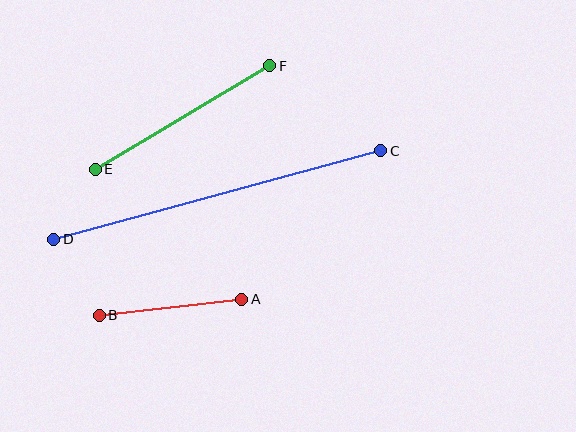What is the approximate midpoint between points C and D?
The midpoint is at approximately (217, 195) pixels.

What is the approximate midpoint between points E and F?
The midpoint is at approximately (182, 117) pixels.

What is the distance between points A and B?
The distance is approximately 143 pixels.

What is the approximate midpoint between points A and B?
The midpoint is at approximately (170, 307) pixels.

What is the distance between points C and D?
The distance is approximately 339 pixels.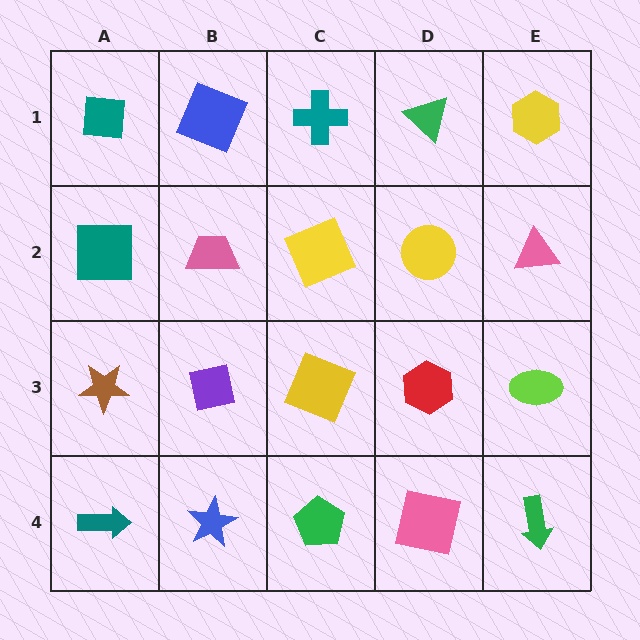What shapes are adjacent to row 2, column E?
A yellow hexagon (row 1, column E), a lime ellipse (row 3, column E), a yellow circle (row 2, column D).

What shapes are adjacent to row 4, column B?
A purple square (row 3, column B), a teal arrow (row 4, column A), a green pentagon (row 4, column C).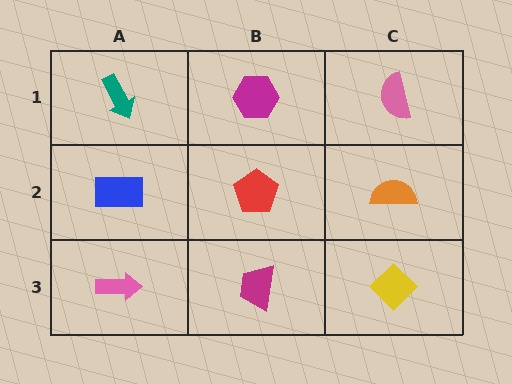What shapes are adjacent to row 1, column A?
A blue rectangle (row 2, column A), a magenta hexagon (row 1, column B).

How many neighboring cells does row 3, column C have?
2.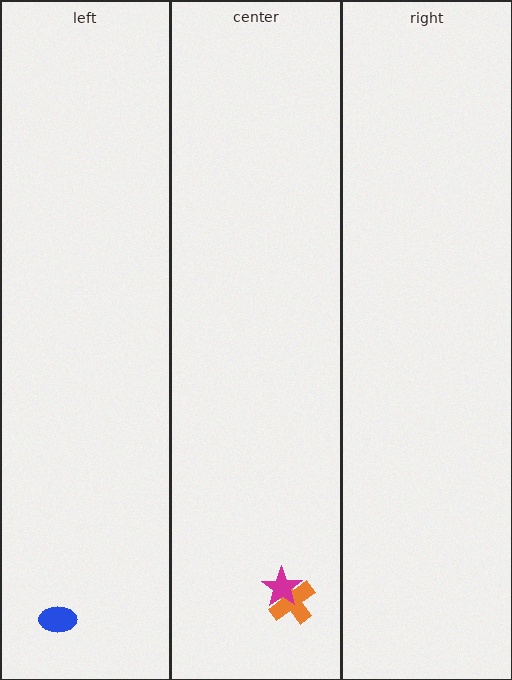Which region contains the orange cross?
The center region.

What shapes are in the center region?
The orange cross, the magenta star.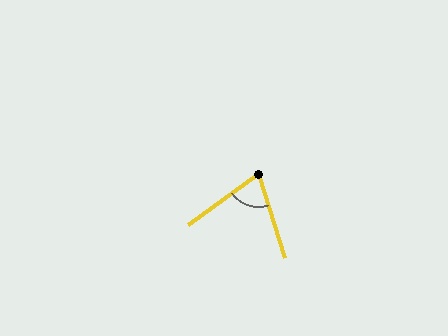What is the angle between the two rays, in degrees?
Approximately 72 degrees.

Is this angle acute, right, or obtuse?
It is acute.